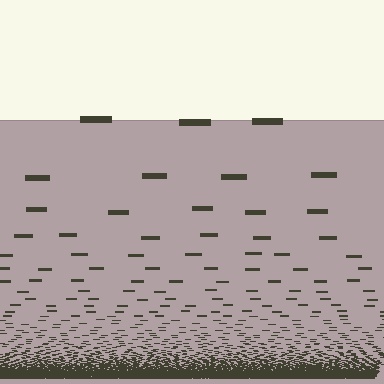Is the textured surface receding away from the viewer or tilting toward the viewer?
The surface appears to tilt toward the viewer. Texture elements get larger and sparser toward the top.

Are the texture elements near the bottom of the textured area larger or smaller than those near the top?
Smaller. The gradient is inverted — elements near the bottom are smaller and denser.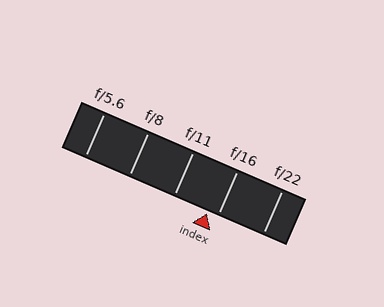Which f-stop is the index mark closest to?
The index mark is closest to f/16.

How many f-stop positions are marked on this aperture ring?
There are 5 f-stop positions marked.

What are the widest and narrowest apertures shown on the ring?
The widest aperture shown is f/5.6 and the narrowest is f/22.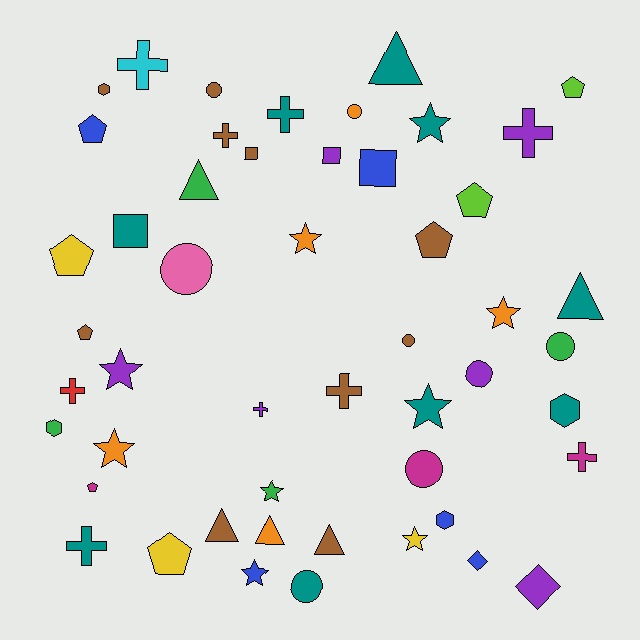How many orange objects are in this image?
There are 5 orange objects.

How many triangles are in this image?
There are 6 triangles.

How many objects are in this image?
There are 50 objects.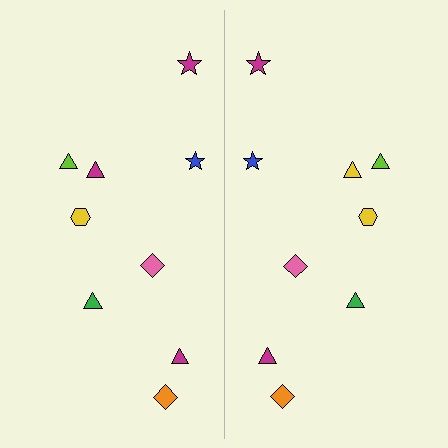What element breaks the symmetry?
The yellow triangle on the right side breaks the symmetry — its mirror counterpart is magenta.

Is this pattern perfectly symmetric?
No, the pattern is not perfectly symmetric. The yellow triangle on the right side breaks the symmetry — its mirror counterpart is magenta.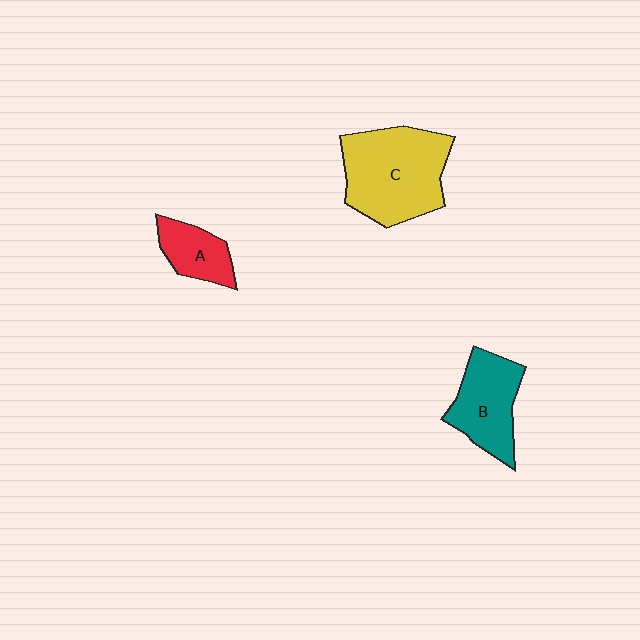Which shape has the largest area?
Shape C (yellow).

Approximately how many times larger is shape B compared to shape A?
Approximately 1.6 times.